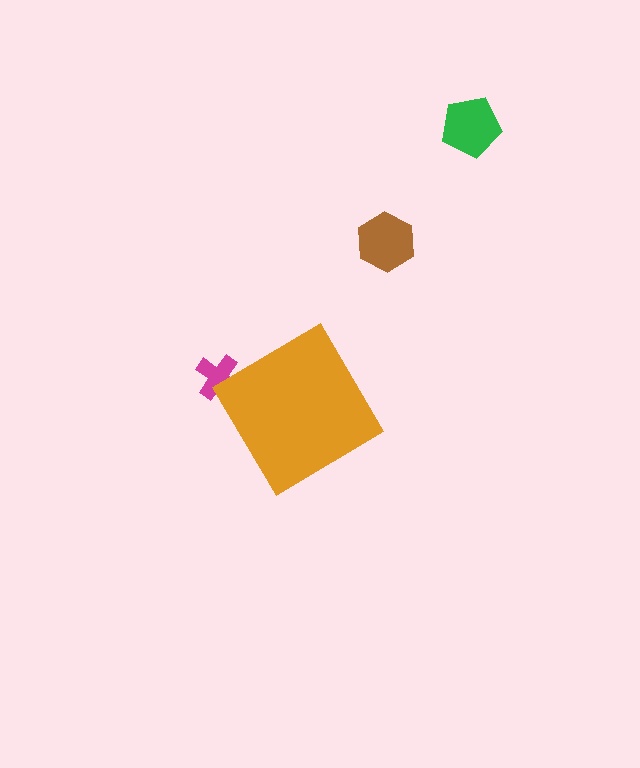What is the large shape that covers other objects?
An orange diamond.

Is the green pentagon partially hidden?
No, the green pentagon is fully visible.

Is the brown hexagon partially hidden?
No, the brown hexagon is fully visible.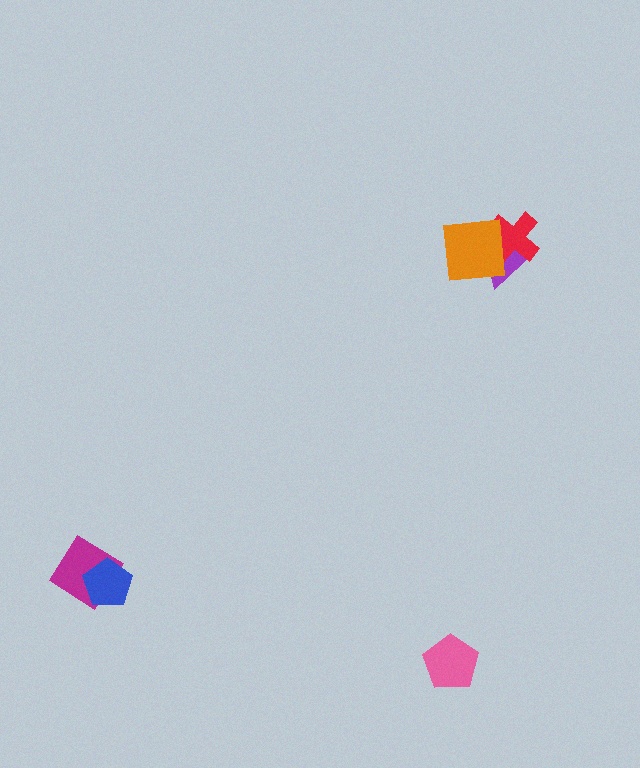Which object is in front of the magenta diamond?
The blue pentagon is in front of the magenta diamond.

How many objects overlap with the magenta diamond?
1 object overlaps with the magenta diamond.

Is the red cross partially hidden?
Yes, it is partially covered by another shape.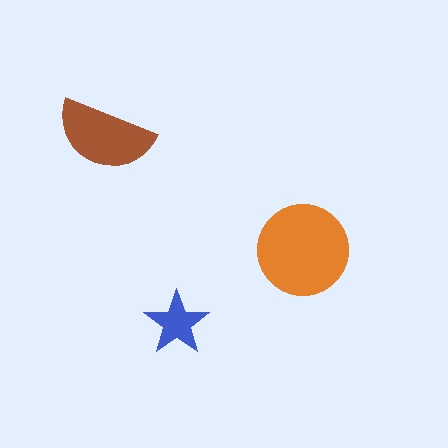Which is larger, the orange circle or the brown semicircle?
The orange circle.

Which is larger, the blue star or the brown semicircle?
The brown semicircle.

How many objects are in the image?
There are 3 objects in the image.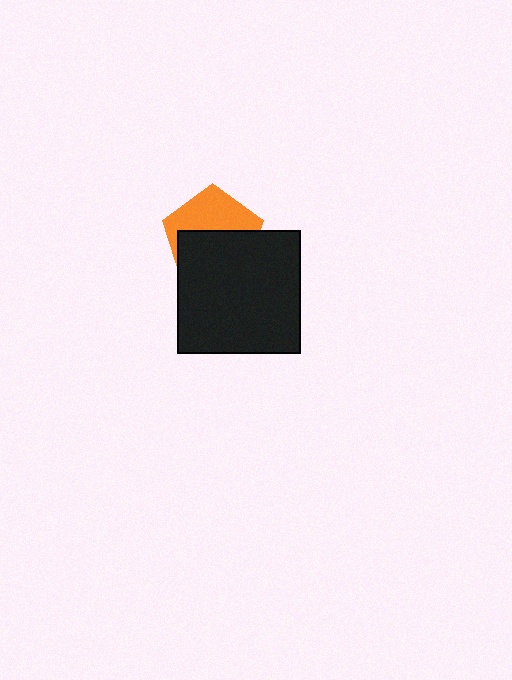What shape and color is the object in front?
The object in front is a black square.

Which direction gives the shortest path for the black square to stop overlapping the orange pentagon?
Moving down gives the shortest separation.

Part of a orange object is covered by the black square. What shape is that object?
It is a pentagon.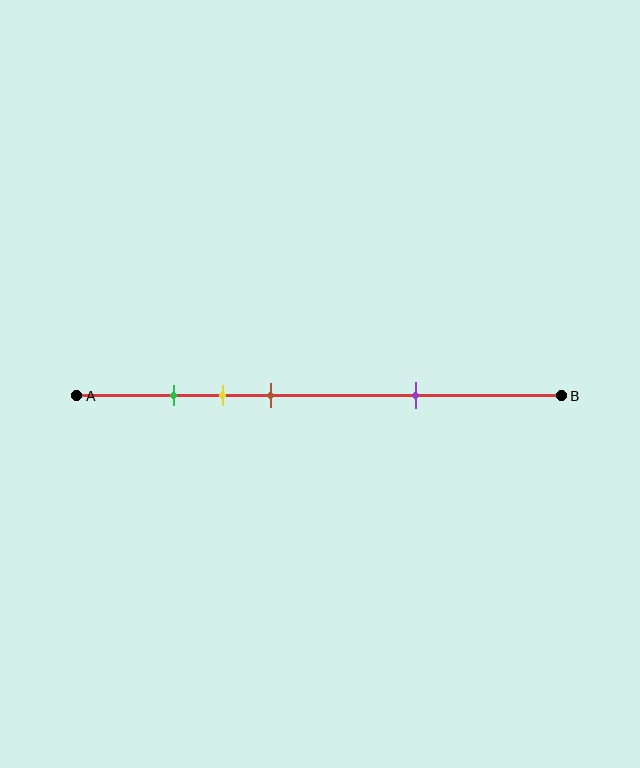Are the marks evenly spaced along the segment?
No, the marks are not evenly spaced.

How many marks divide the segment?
There are 4 marks dividing the segment.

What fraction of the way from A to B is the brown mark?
The brown mark is approximately 40% (0.4) of the way from A to B.